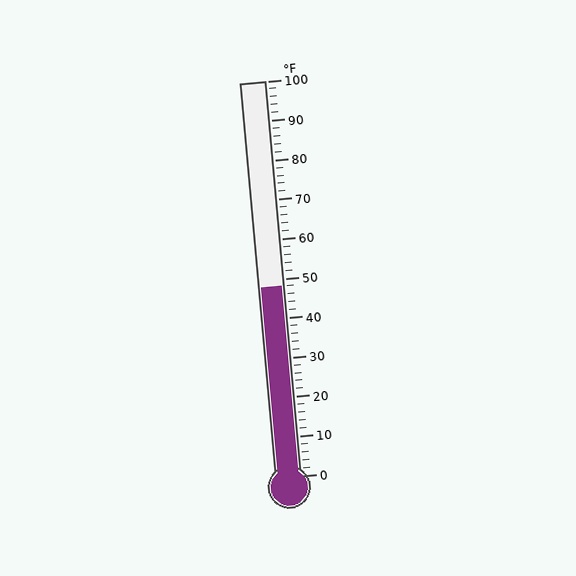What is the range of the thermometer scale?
The thermometer scale ranges from 0°F to 100°F.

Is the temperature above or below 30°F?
The temperature is above 30°F.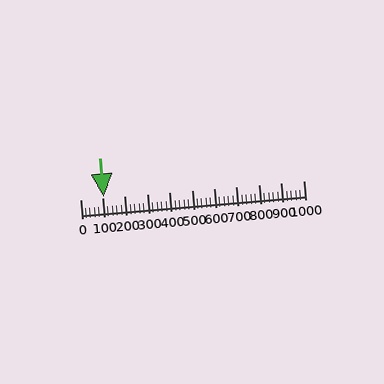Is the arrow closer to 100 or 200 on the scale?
The arrow is closer to 100.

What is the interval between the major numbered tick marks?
The major tick marks are spaced 100 units apart.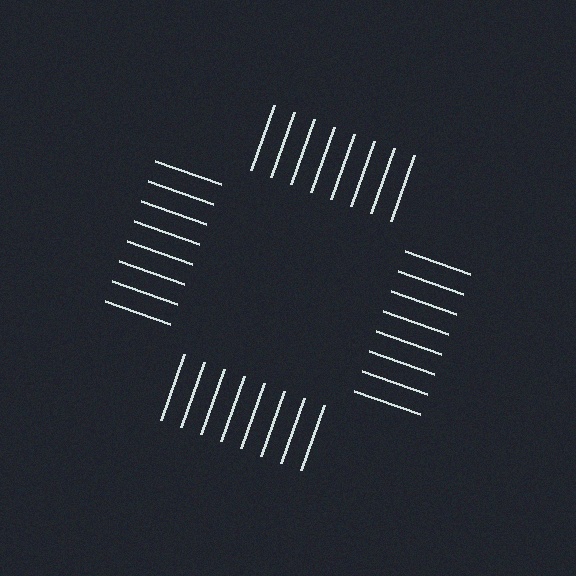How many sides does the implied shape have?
4 sides — the line-ends trace a square.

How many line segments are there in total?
32 — 8 along each of the 4 edges.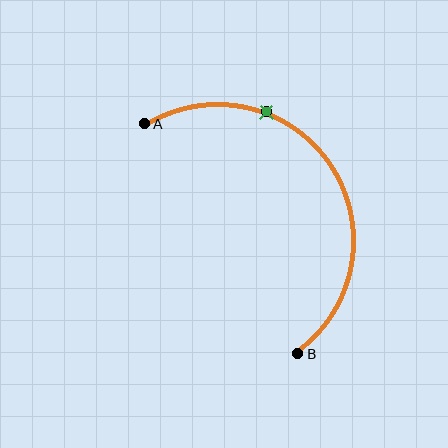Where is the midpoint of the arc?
The arc midpoint is the point on the curve farthest from the straight line joining A and B. It sits above and to the right of that line.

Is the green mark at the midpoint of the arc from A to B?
No. The green mark lies on the arc but is closer to endpoint A. The arc midpoint would be at the point on the curve equidistant along the arc from both A and B.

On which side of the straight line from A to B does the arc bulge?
The arc bulges above and to the right of the straight line connecting A and B.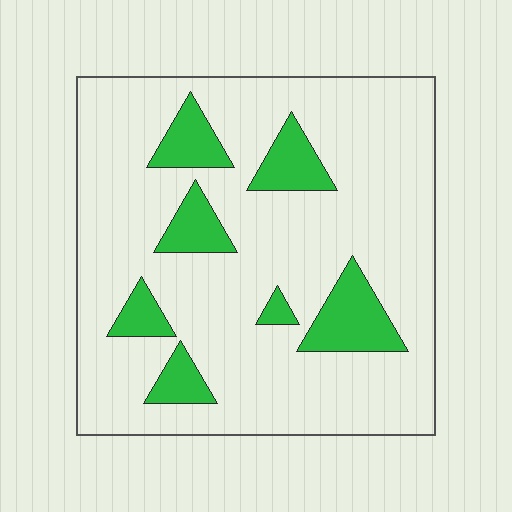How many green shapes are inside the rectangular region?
7.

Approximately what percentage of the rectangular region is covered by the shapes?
Approximately 15%.